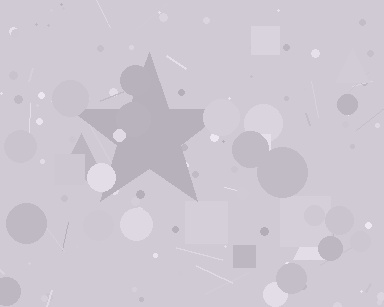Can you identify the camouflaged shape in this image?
The camouflaged shape is a star.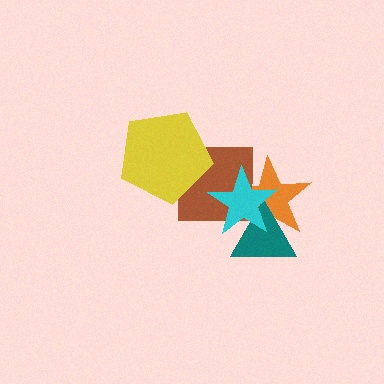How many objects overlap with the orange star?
3 objects overlap with the orange star.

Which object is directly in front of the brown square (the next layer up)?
The yellow pentagon is directly in front of the brown square.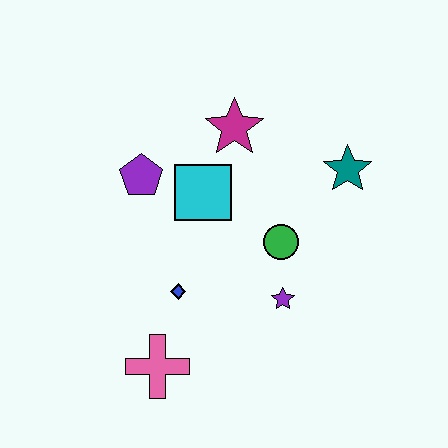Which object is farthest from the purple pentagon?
The teal star is farthest from the purple pentagon.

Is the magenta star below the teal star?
No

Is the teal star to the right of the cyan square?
Yes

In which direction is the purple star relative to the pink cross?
The purple star is to the right of the pink cross.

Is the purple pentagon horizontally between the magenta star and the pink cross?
No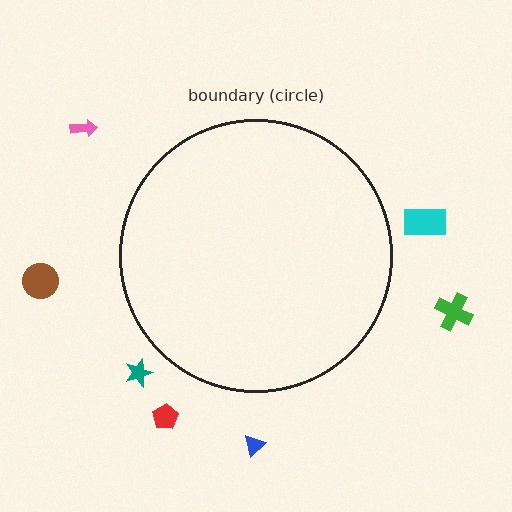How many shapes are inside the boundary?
0 inside, 7 outside.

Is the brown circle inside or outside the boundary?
Outside.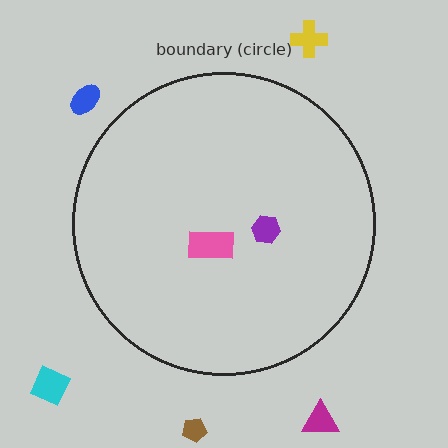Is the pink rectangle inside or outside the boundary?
Inside.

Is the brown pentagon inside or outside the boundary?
Outside.